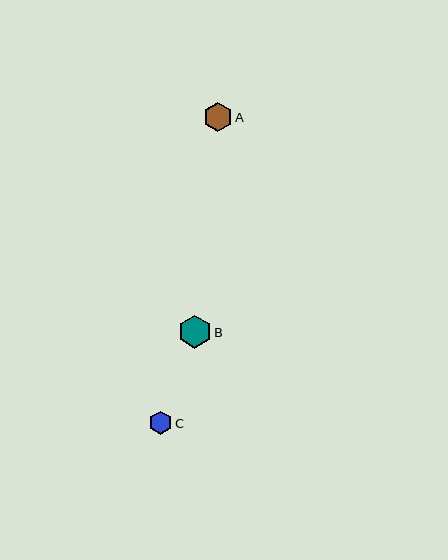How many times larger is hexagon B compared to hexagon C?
Hexagon B is approximately 1.4 times the size of hexagon C.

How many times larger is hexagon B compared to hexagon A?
Hexagon B is approximately 1.2 times the size of hexagon A.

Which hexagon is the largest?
Hexagon B is the largest with a size of approximately 33 pixels.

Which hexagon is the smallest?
Hexagon C is the smallest with a size of approximately 23 pixels.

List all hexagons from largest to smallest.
From largest to smallest: B, A, C.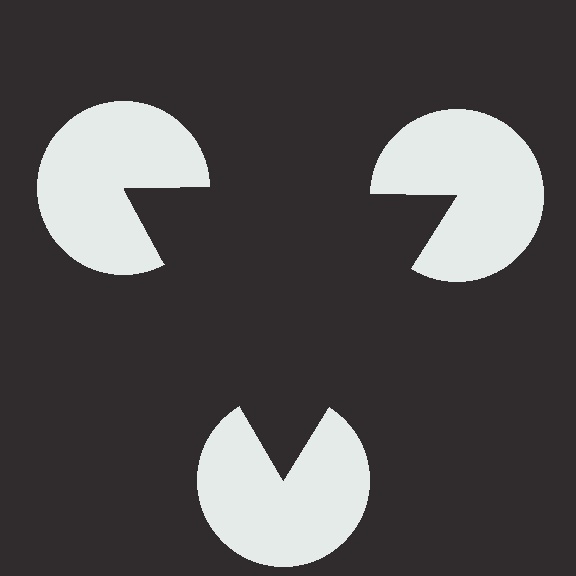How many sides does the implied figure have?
3 sides.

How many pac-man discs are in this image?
There are 3 — one at each vertex of the illusory triangle.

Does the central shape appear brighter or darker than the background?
It typically appears slightly darker than the background, even though no actual brightness change is drawn.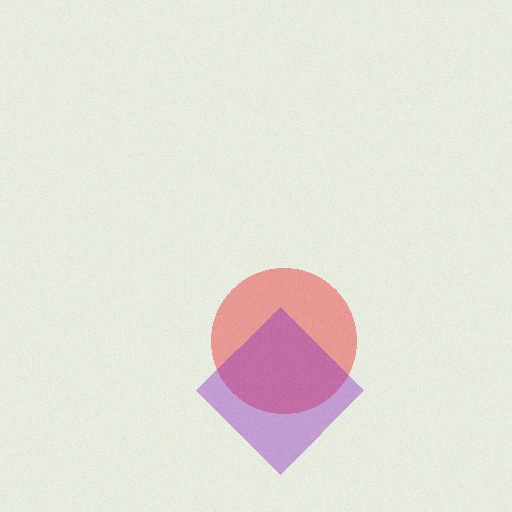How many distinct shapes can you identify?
There are 2 distinct shapes: a red circle, a purple diamond.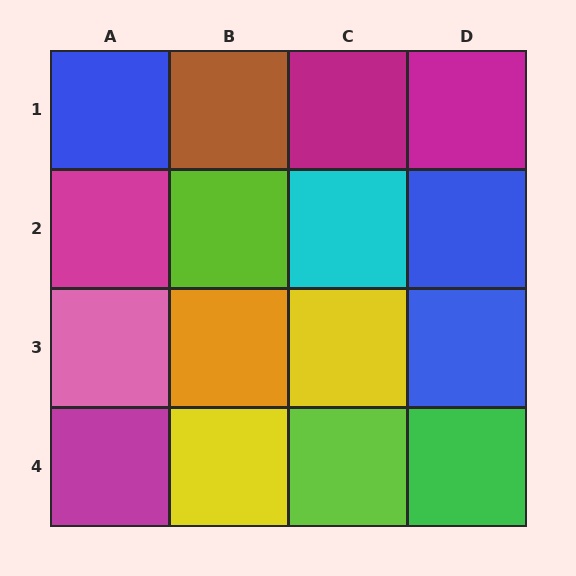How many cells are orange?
1 cell is orange.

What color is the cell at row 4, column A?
Magenta.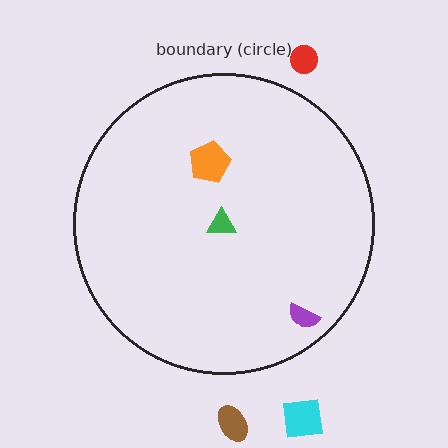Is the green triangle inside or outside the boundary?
Inside.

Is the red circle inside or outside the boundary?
Outside.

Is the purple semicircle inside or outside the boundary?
Inside.